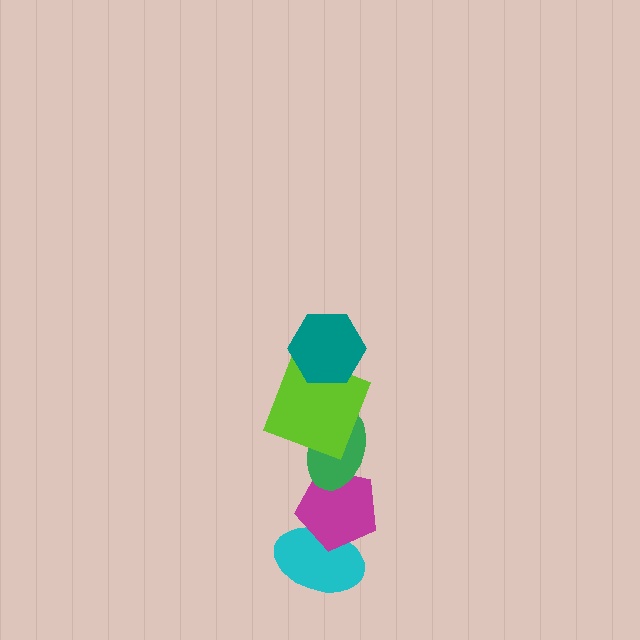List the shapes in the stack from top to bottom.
From top to bottom: the teal hexagon, the lime square, the green ellipse, the magenta pentagon, the cyan ellipse.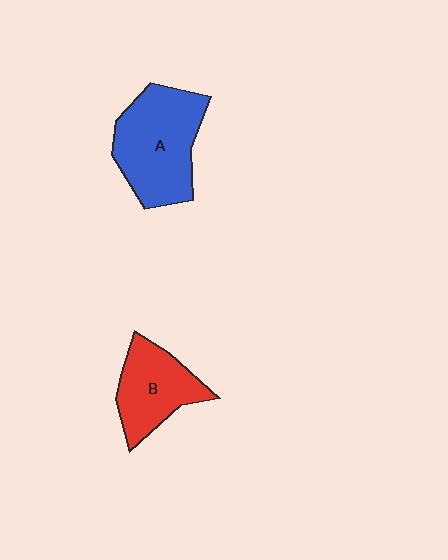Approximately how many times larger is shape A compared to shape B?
Approximately 1.4 times.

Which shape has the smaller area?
Shape B (red).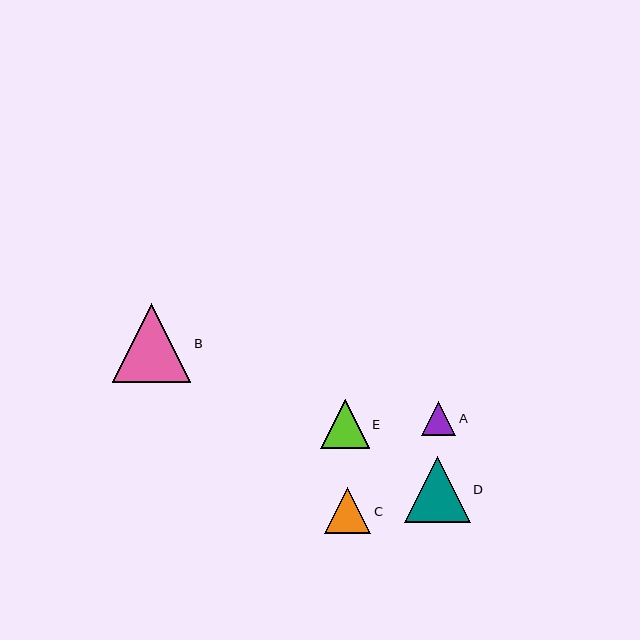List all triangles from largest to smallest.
From largest to smallest: B, D, E, C, A.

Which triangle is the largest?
Triangle B is the largest with a size of approximately 79 pixels.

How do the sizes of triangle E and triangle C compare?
Triangle E and triangle C are approximately the same size.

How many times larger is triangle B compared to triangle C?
Triangle B is approximately 1.7 times the size of triangle C.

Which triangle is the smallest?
Triangle A is the smallest with a size of approximately 34 pixels.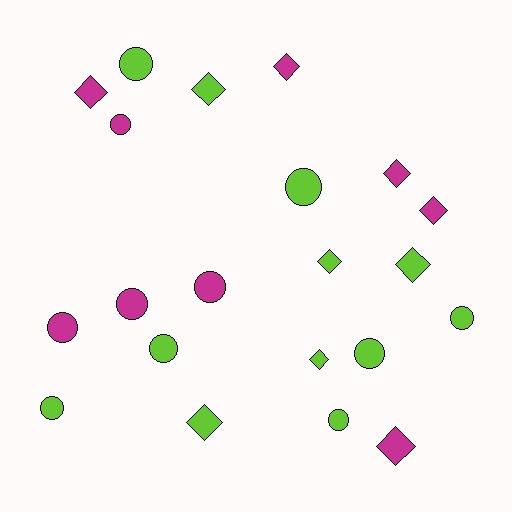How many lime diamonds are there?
There are 5 lime diamonds.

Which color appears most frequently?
Lime, with 12 objects.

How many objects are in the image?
There are 21 objects.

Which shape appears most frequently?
Circle, with 11 objects.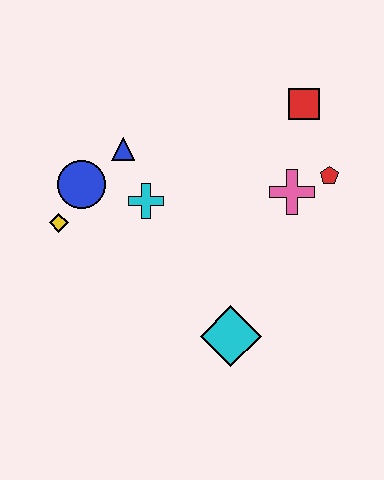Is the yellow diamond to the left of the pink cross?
Yes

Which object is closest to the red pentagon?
The pink cross is closest to the red pentagon.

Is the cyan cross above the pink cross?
No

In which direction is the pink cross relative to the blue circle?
The pink cross is to the right of the blue circle.